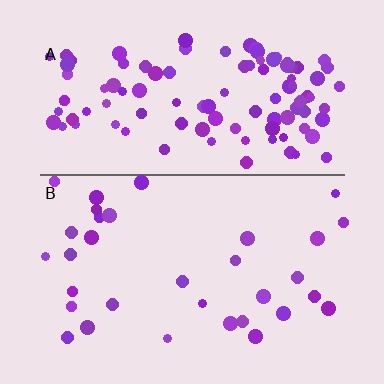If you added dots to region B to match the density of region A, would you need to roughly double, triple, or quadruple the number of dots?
Approximately triple.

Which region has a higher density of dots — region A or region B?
A (the top).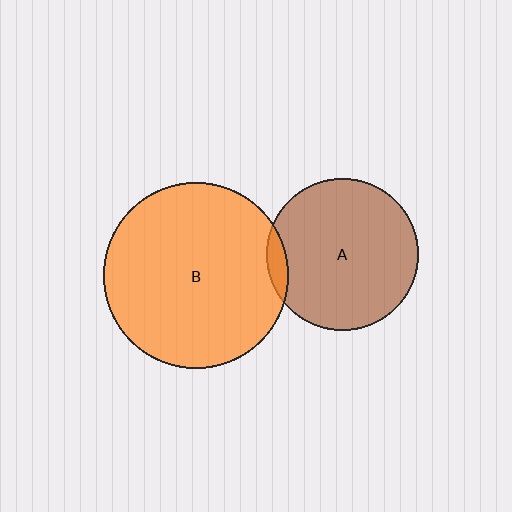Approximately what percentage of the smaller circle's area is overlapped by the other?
Approximately 5%.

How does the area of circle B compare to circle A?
Approximately 1.5 times.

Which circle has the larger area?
Circle B (orange).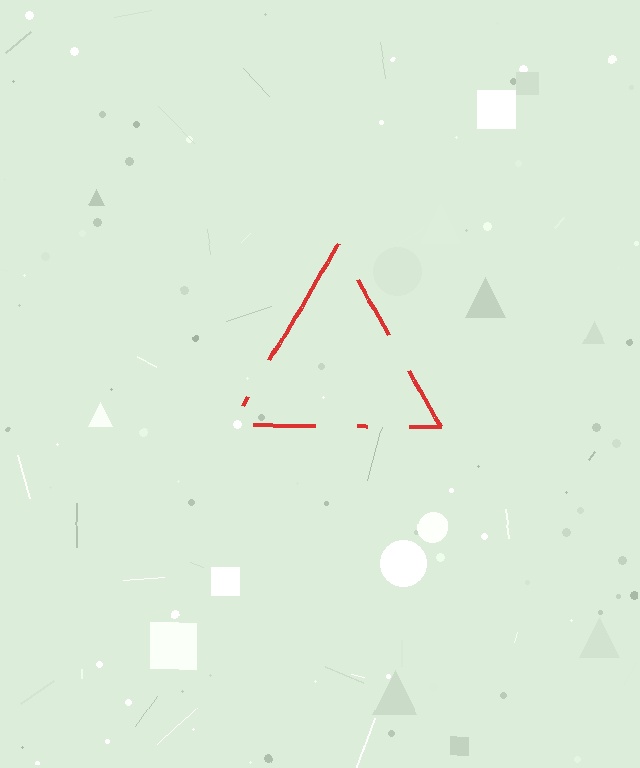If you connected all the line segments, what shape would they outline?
They would outline a triangle.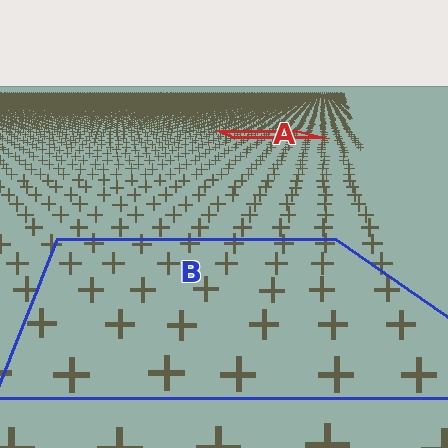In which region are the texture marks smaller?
The texture marks are smaller in region A, because it is farther away.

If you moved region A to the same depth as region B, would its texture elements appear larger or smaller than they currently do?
They would appear larger. At a closer depth, the same texture elements are projected at a bigger on-screen size.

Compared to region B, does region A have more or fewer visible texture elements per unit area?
Region A has more texture elements per unit area — they are packed more densely because it is farther away.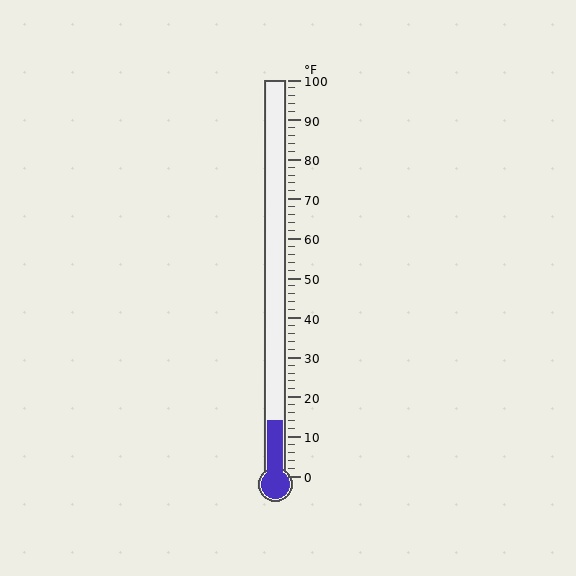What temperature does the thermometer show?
The thermometer shows approximately 14°F.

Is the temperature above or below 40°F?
The temperature is below 40°F.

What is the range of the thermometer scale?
The thermometer scale ranges from 0°F to 100°F.